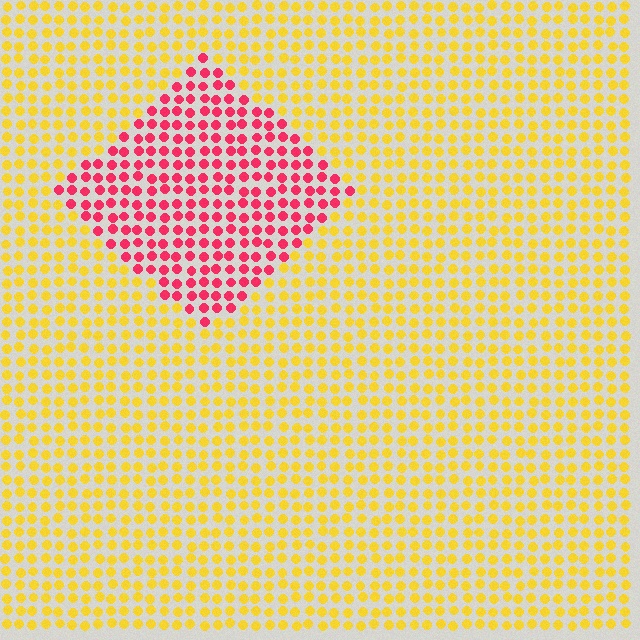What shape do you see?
I see a diamond.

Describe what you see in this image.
The image is filled with small yellow elements in a uniform arrangement. A diamond-shaped region is visible where the elements are tinted to a slightly different hue, forming a subtle color boundary.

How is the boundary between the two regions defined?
The boundary is defined purely by a slight shift in hue (about 67 degrees). Spacing, size, and orientation are identical on both sides.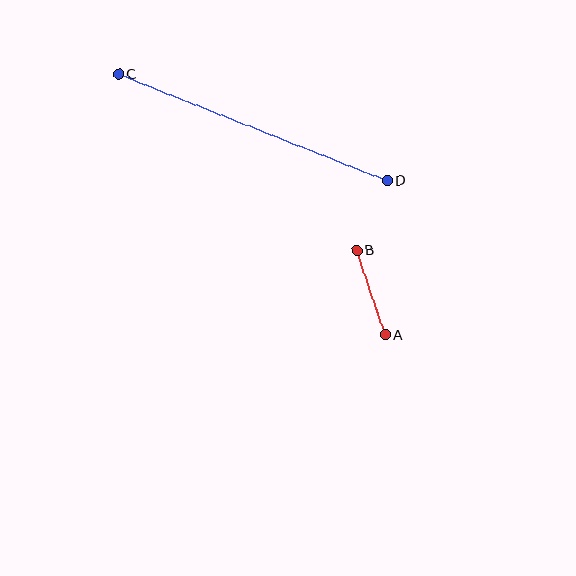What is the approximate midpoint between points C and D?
The midpoint is at approximately (253, 128) pixels.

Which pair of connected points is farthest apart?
Points C and D are farthest apart.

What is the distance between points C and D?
The distance is approximately 289 pixels.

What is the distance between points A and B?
The distance is approximately 89 pixels.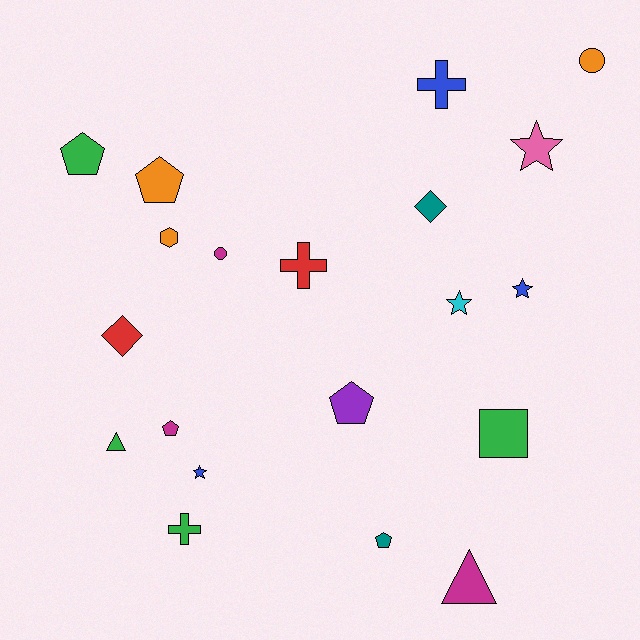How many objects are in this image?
There are 20 objects.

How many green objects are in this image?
There are 4 green objects.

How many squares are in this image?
There is 1 square.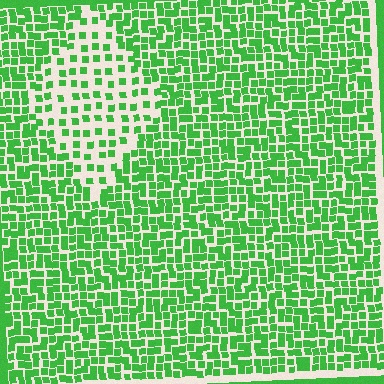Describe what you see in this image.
The image contains small green elements arranged at two different densities. A diamond-shaped region is visible where the elements are less densely packed than the surrounding area.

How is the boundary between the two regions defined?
The boundary is defined by a change in element density (approximately 2.2x ratio). All elements are the same color, size, and shape.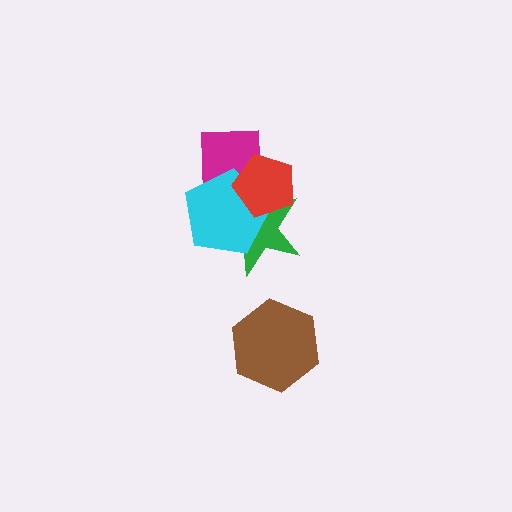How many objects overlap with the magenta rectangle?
3 objects overlap with the magenta rectangle.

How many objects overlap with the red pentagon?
3 objects overlap with the red pentagon.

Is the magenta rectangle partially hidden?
Yes, it is partially covered by another shape.